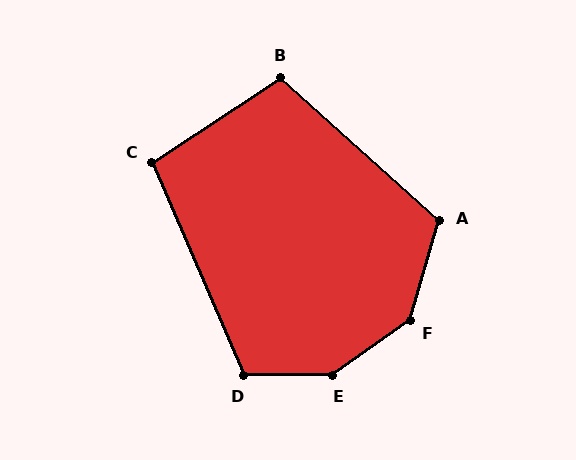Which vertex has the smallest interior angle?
C, at approximately 100 degrees.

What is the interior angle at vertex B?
Approximately 105 degrees (obtuse).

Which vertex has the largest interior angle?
E, at approximately 145 degrees.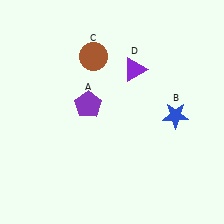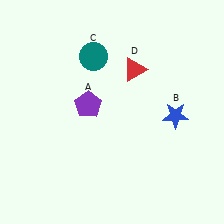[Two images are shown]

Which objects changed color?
C changed from brown to teal. D changed from purple to red.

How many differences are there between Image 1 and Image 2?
There are 2 differences between the two images.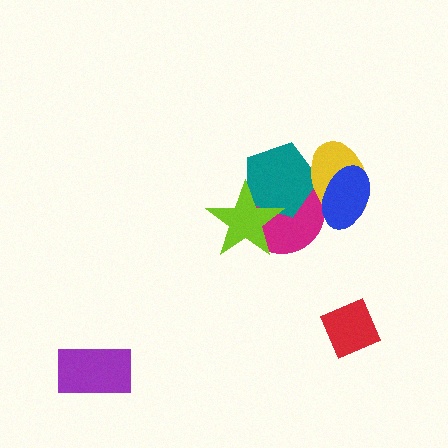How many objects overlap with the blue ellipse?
2 objects overlap with the blue ellipse.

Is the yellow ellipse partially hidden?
Yes, it is partially covered by another shape.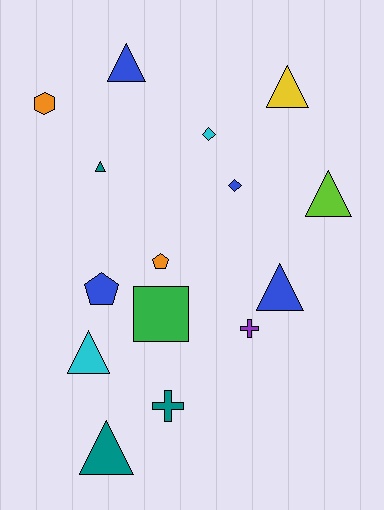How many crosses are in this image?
There are 2 crosses.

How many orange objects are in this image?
There are 2 orange objects.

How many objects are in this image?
There are 15 objects.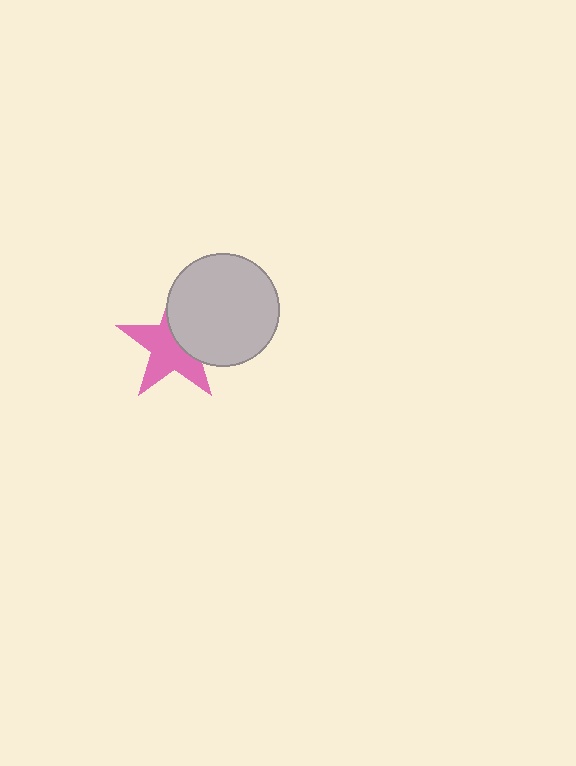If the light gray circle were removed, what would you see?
You would see the complete pink star.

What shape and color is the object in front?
The object in front is a light gray circle.